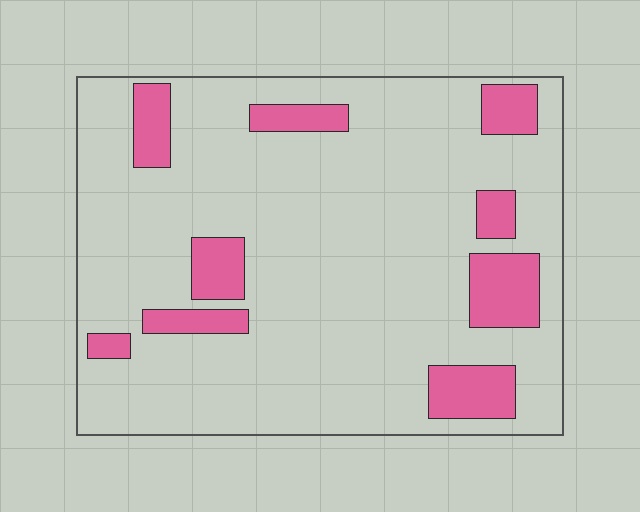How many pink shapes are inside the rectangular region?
9.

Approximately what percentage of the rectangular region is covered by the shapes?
Approximately 15%.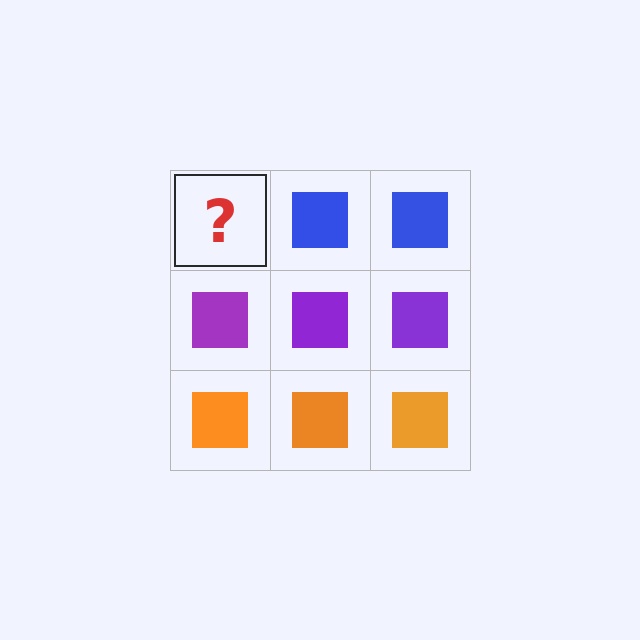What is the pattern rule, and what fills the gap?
The rule is that each row has a consistent color. The gap should be filled with a blue square.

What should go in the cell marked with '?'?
The missing cell should contain a blue square.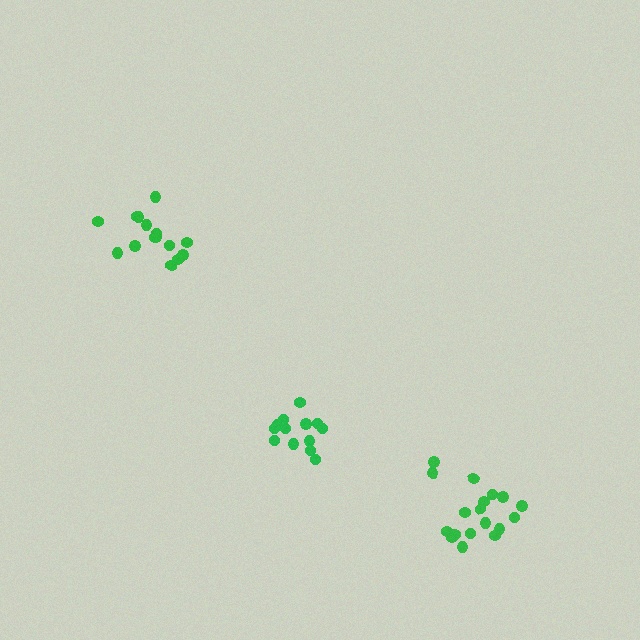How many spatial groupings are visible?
There are 3 spatial groupings.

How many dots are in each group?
Group 1: 18 dots, Group 2: 15 dots, Group 3: 14 dots (47 total).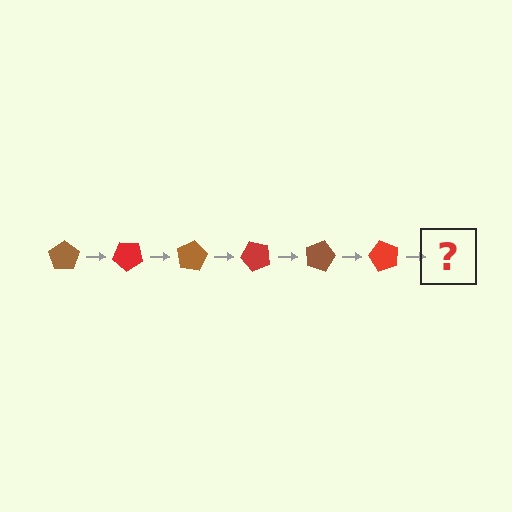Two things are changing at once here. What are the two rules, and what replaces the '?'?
The two rules are that it rotates 40 degrees each step and the color cycles through brown and red. The '?' should be a brown pentagon, rotated 240 degrees from the start.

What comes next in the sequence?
The next element should be a brown pentagon, rotated 240 degrees from the start.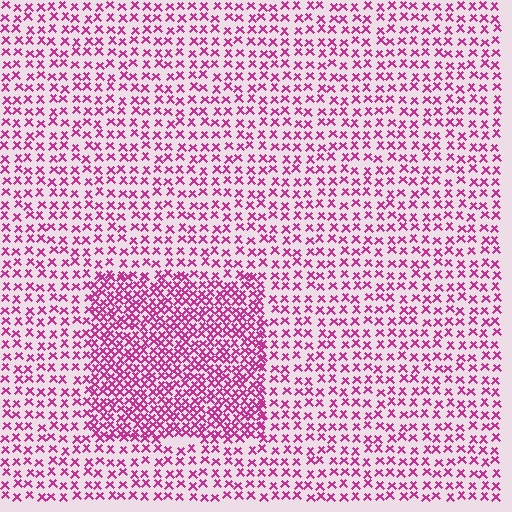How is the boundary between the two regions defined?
The boundary is defined by a change in element density (approximately 2.0x ratio). All elements are the same color, size, and shape.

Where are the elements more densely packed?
The elements are more densely packed inside the rectangle boundary.